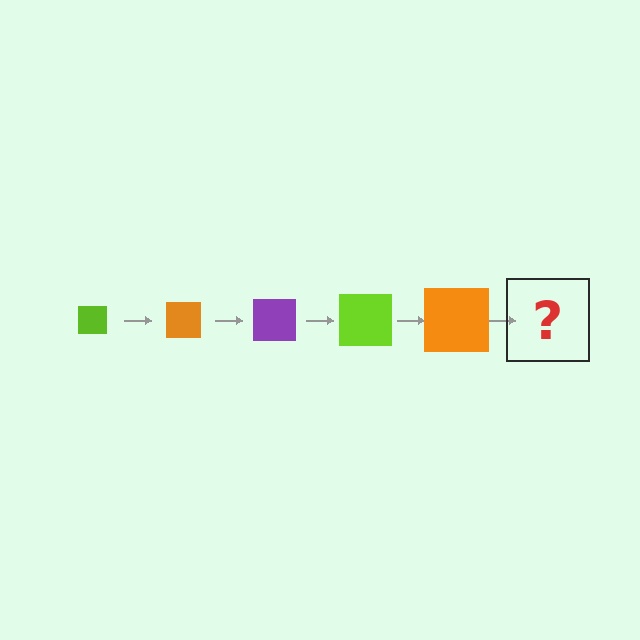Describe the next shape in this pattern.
It should be a purple square, larger than the previous one.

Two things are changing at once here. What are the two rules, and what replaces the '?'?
The two rules are that the square grows larger each step and the color cycles through lime, orange, and purple. The '?' should be a purple square, larger than the previous one.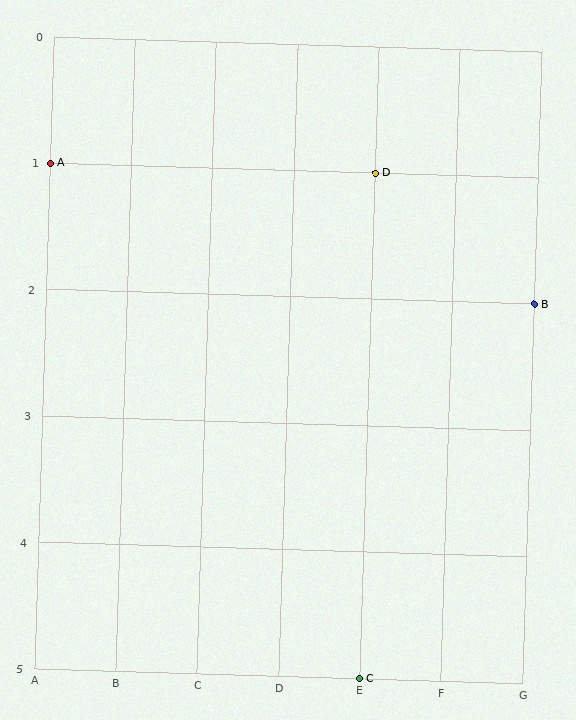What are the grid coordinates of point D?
Point D is at grid coordinates (E, 1).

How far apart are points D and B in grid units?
Points D and B are 2 columns and 1 row apart (about 2.2 grid units diagonally).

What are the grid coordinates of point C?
Point C is at grid coordinates (E, 5).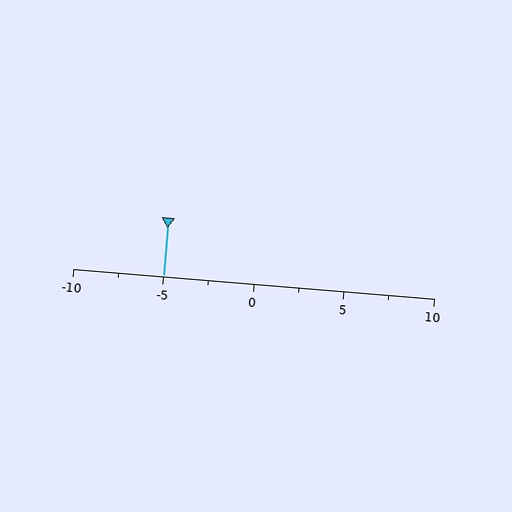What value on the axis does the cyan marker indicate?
The marker indicates approximately -5.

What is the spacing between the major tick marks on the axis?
The major ticks are spaced 5 apart.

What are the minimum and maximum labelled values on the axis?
The axis runs from -10 to 10.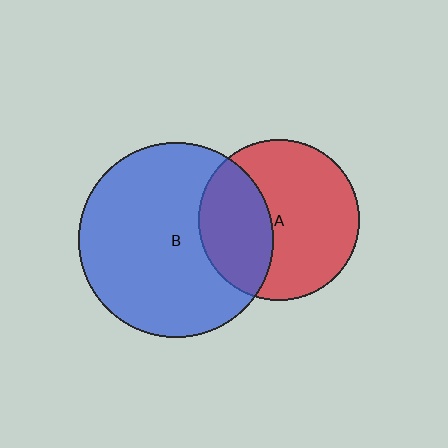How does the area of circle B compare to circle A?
Approximately 1.5 times.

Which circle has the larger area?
Circle B (blue).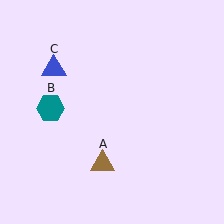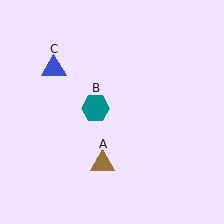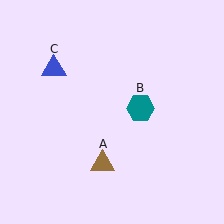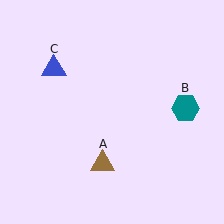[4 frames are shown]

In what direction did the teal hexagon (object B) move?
The teal hexagon (object B) moved right.